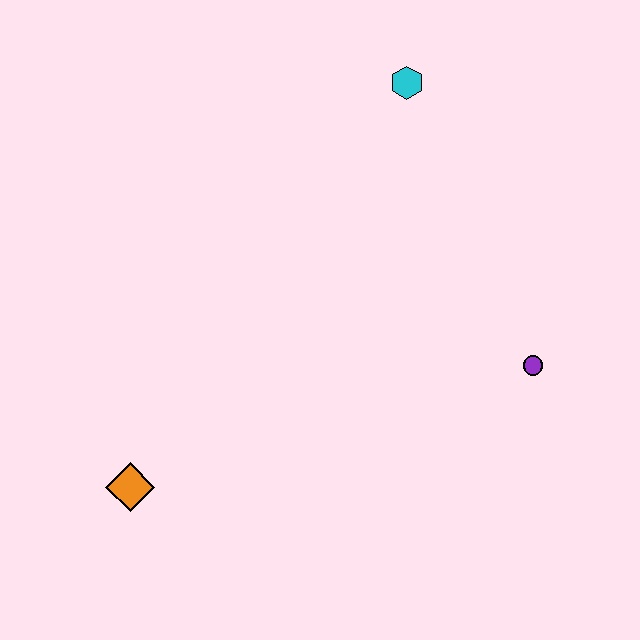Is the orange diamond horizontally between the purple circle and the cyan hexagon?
No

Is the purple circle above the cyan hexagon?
No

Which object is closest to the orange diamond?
The purple circle is closest to the orange diamond.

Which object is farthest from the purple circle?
The orange diamond is farthest from the purple circle.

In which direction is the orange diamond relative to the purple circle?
The orange diamond is to the left of the purple circle.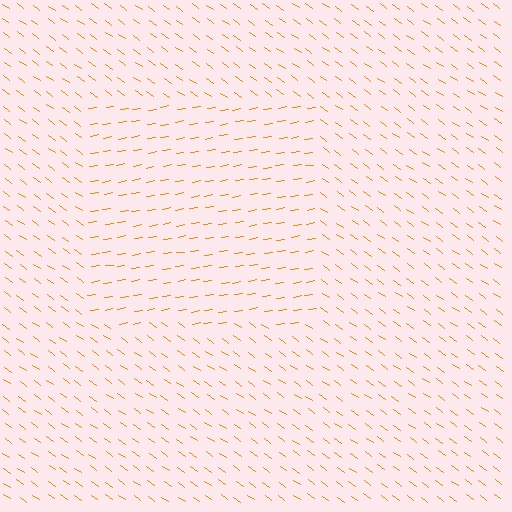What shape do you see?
I see a rectangle.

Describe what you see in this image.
The image is filled with small orange line segments. A rectangle region in the image has lines oriented differently from the surrounding lines, creating a visible texture boundary.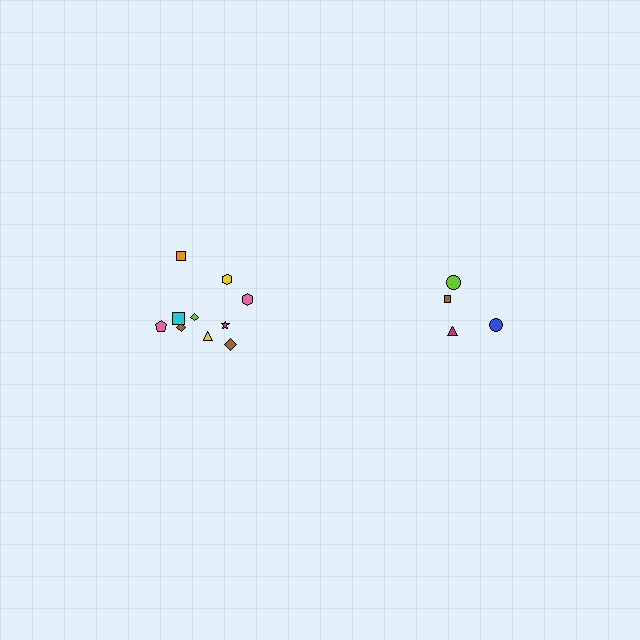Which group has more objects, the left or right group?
The left group.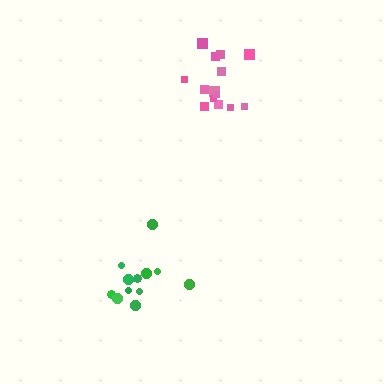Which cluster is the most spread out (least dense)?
Green.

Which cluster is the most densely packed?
Pink.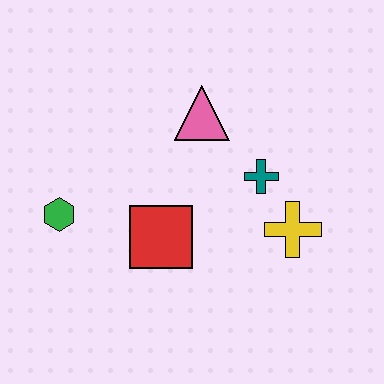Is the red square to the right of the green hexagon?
Yes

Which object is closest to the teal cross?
The yellow cross is closest to the teal cross.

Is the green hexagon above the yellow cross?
Yes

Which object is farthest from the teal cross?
The green hexagon is farthest from the teal cross.